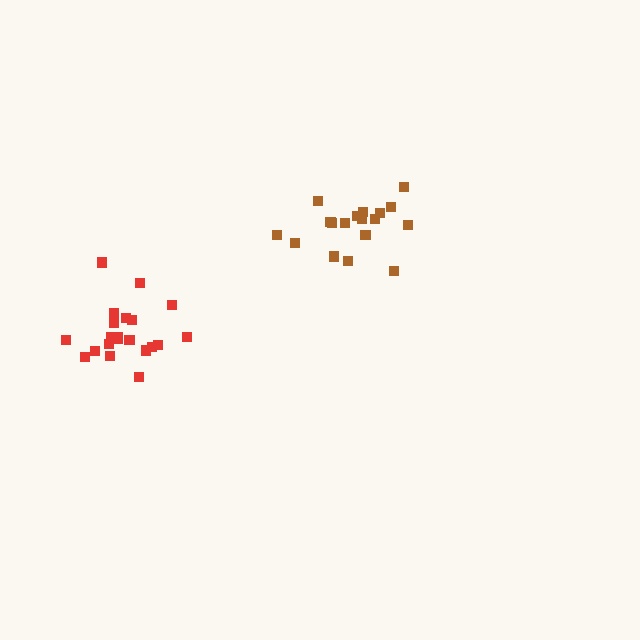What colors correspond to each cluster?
The clusters are colored: red, brown.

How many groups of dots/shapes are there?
There are 2 groups.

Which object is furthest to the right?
The brown cluster is rightmost.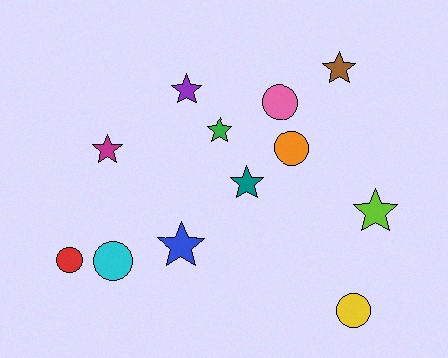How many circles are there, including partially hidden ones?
There are 5 circles.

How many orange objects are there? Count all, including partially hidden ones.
There is 1 orange object.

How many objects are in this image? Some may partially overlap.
There are 12 objects.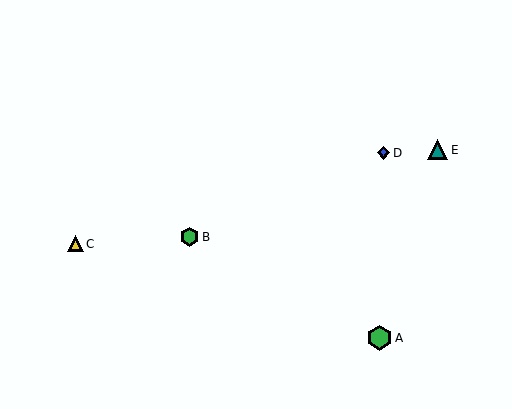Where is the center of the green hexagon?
The center of the green hexagon is at (379, 338).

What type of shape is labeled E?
Shape E is a teal triangle.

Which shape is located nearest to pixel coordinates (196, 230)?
The green hexagon (labeled B) at (190, 237) is nearest to that location.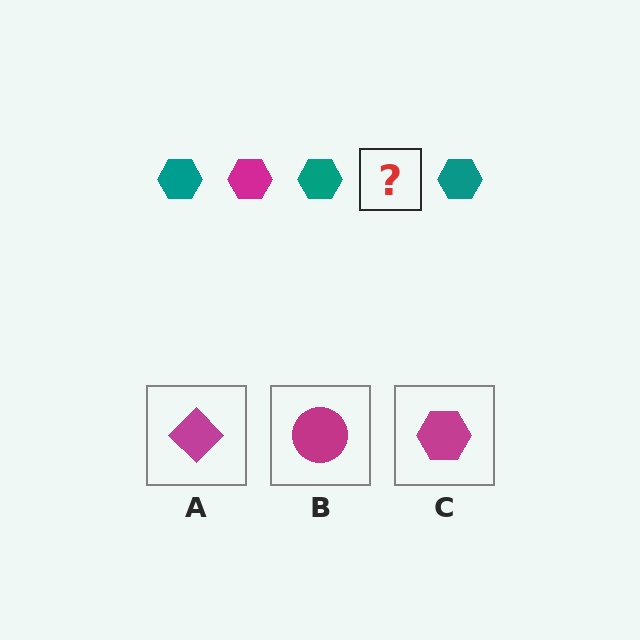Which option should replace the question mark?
Option C.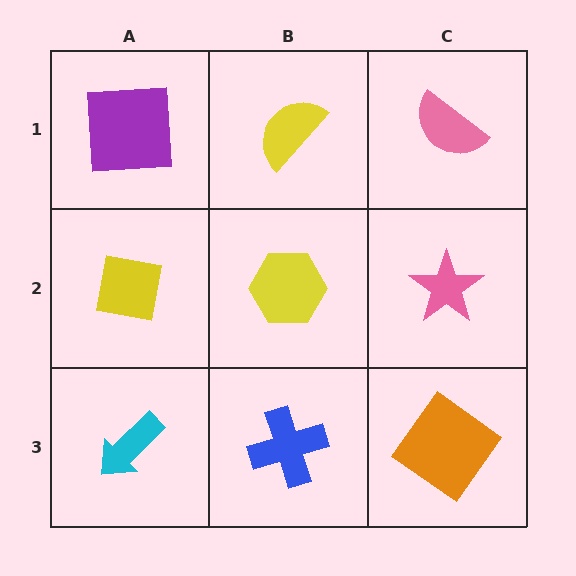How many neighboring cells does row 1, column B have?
3.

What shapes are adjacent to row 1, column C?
A pink star (row 2, column C), a yellow semicircle (row 1, column B).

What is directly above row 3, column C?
A pink star.